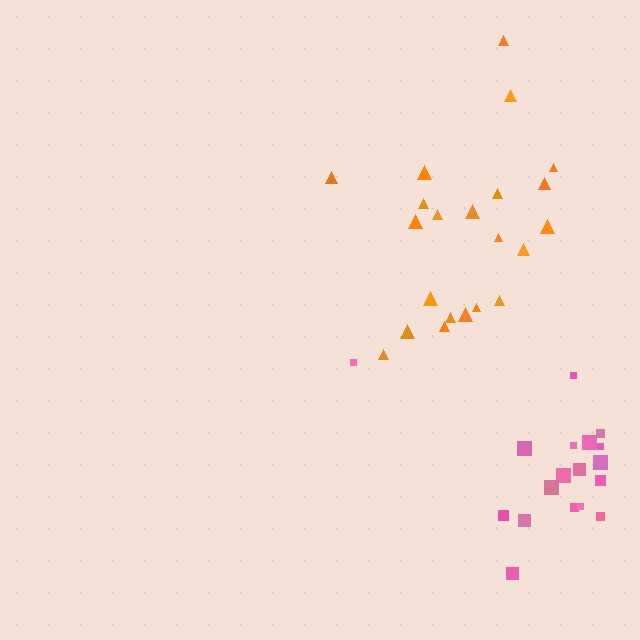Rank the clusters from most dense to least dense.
orange, pink.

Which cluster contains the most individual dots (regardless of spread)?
Orange (22).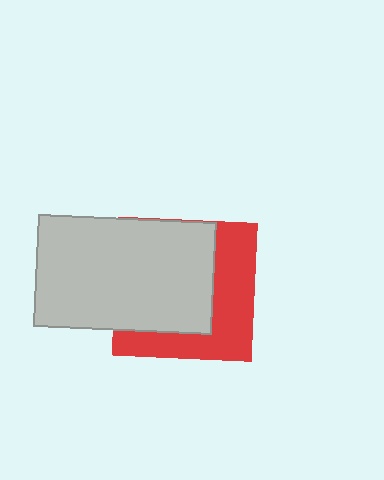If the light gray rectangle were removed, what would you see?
You would see the complete red square.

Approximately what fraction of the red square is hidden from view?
Roughly 56% of the red square is hidden behind the light gray rectangle.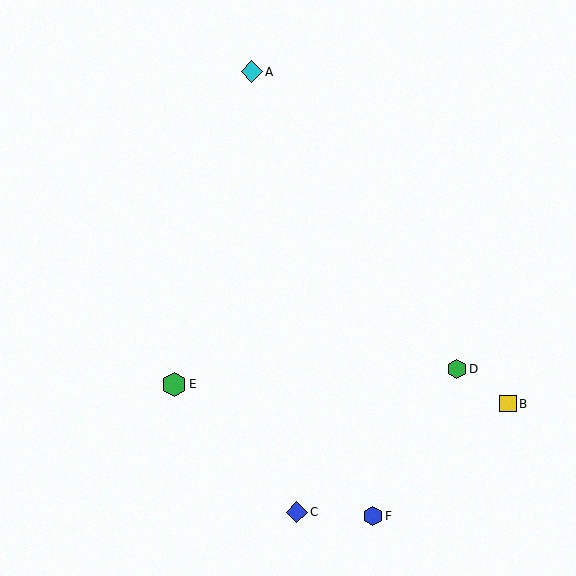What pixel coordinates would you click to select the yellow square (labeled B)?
Click at (508, 404) to select the yellow square B.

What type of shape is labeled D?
Shape D is a green hexagon.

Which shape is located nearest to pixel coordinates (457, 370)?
The green hexagon (labeled D) at (457, 369) is nearest to that location.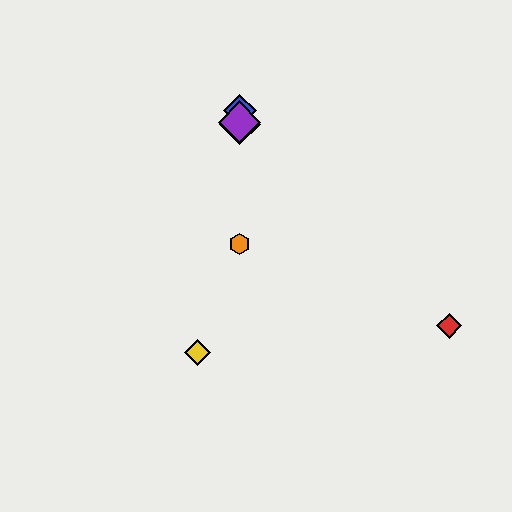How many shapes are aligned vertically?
4 shapes (the blue diamond, the green diamond, the purple diamond, the orange hexagon) are aligned vertically.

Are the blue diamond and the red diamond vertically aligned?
No, the blue diamond is at x≈240 and the red diamond is at x≈449.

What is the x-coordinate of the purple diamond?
The purple diamond is at x≈240.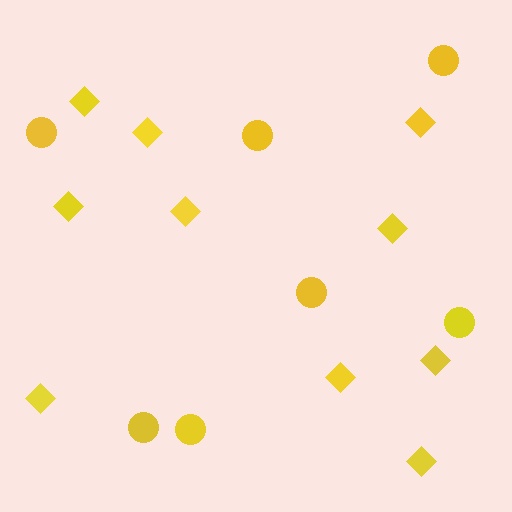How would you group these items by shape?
There are 2 groups: one group of circles (7) and one group of diamonds (10).